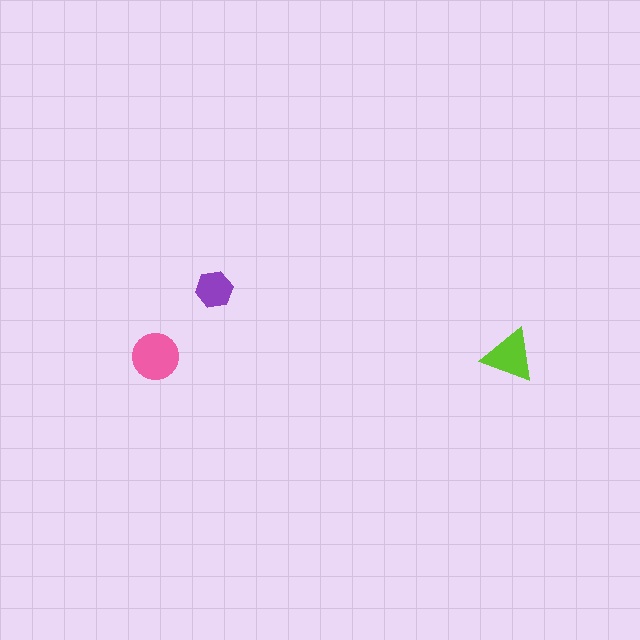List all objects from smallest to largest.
The purple hexagon, the lime triangle, the pink circle.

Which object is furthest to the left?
The pink circle is leftmost.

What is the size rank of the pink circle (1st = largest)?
1st.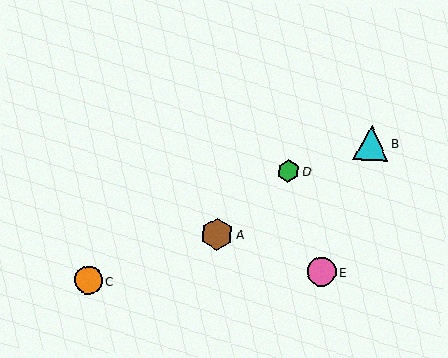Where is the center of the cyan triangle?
The center of the cyan triangle is at (371, 143).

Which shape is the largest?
The cyan triangle (labeled B) is the largest.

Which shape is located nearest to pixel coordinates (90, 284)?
The orange circle (labeled C) at (88, 280) is nearest to that location.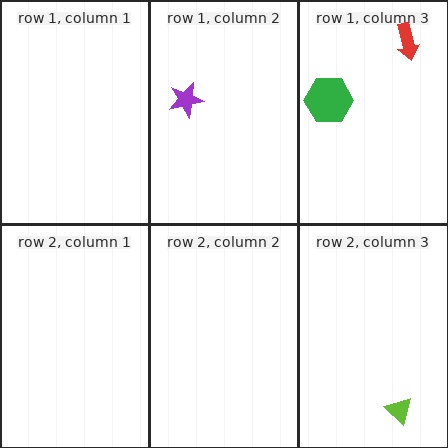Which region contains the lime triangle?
The row 2, column 3 region.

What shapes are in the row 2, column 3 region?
The lime triangle.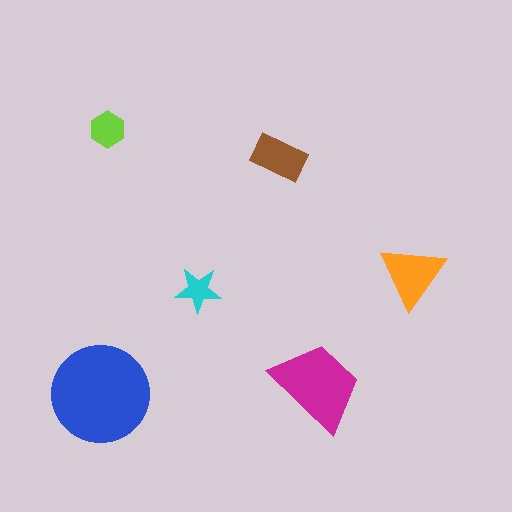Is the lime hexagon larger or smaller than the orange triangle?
Smaller.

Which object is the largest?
The blue circle.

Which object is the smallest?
The cyan star.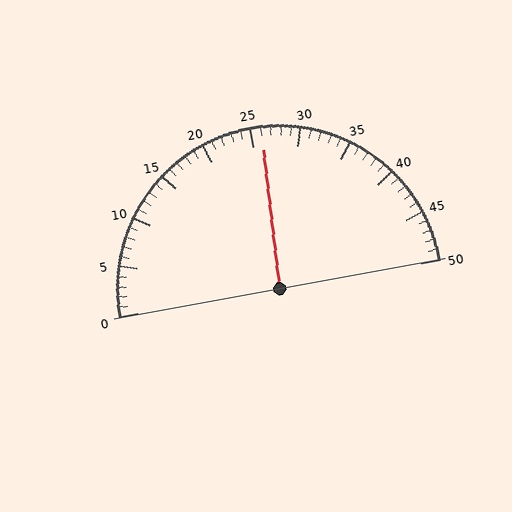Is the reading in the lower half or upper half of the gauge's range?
The reading is in the upper half of the range (0 to 50).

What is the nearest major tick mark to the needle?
The nearest major tick mark is 25.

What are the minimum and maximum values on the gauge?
The gauge ranges from 0 to 50.